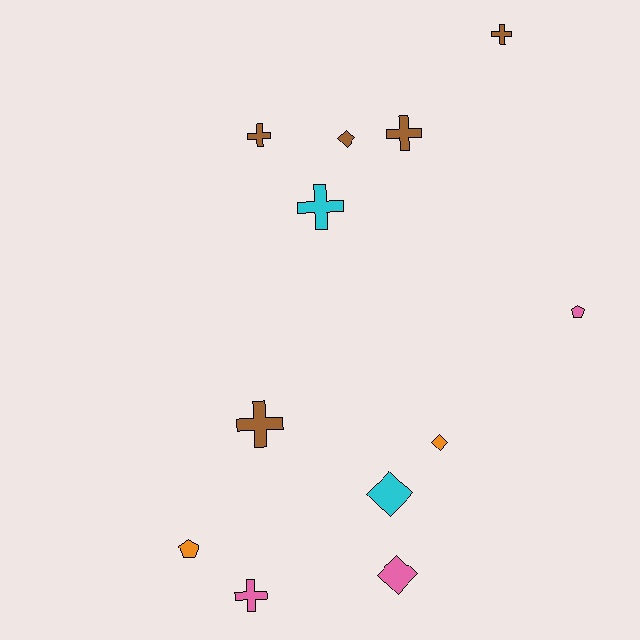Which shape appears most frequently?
Cross, with 6 objects.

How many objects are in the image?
There are 12 objects.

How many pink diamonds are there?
There is 1 pink diamond.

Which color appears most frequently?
Brown, with 5 objects.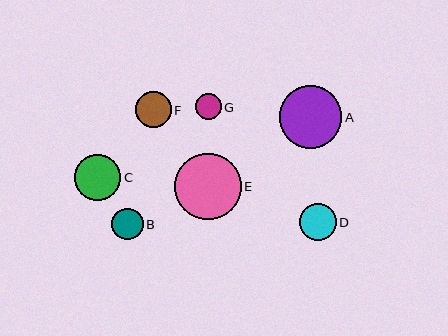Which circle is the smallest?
Circle G is the smallest with a size of approximately 25 pixels.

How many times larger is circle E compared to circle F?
Circle E is approximately 1.8 times the size of circle F.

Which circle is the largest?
Circle E is the largest with a size of approximately 66 pixels.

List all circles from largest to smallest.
From largest to smallest: E, A, C, D, F, B, G.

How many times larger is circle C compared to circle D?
Circle C is approximately 1.2 times the size of circle D.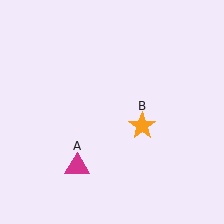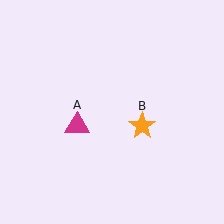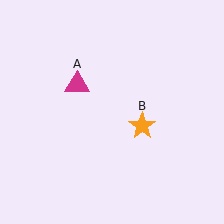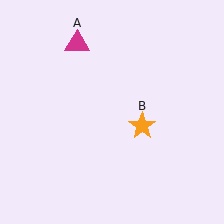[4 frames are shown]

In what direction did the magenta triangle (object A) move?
The magenta triangle (object A) moved up.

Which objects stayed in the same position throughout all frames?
Orange star (object B) remained stationary.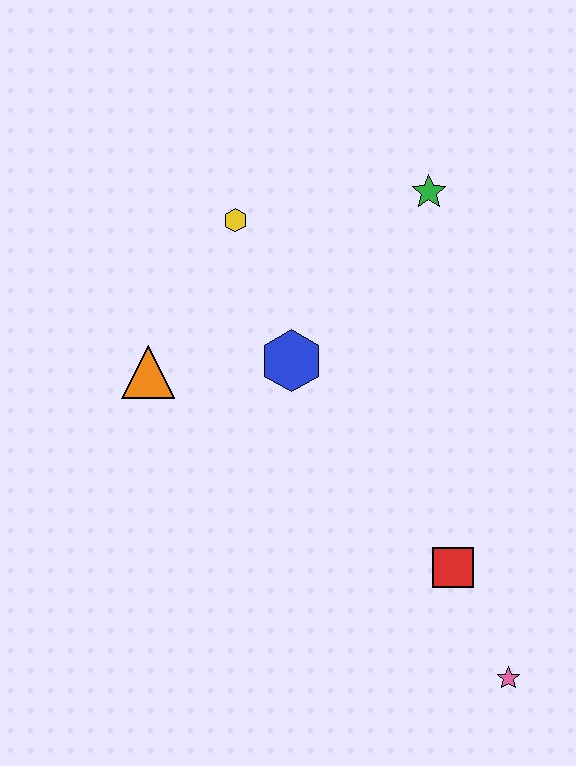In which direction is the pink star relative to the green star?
The pink star is below the green star.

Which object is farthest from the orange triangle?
The pink star is farthest from the orange triangle.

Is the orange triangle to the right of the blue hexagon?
No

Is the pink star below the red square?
Yes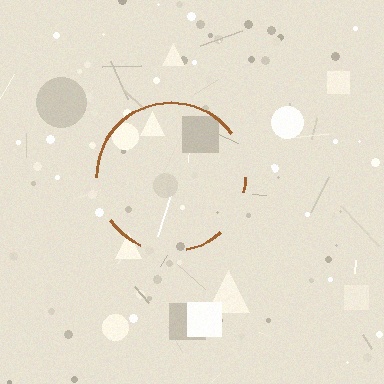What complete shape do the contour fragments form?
The contour fragments form a circle.